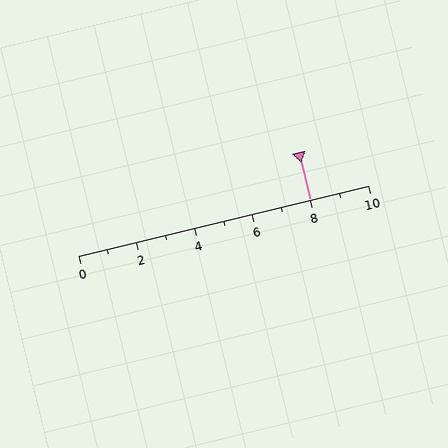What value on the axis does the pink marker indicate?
The marker indicates approximately 8.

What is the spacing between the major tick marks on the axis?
The major ticks are spaced 2 apart.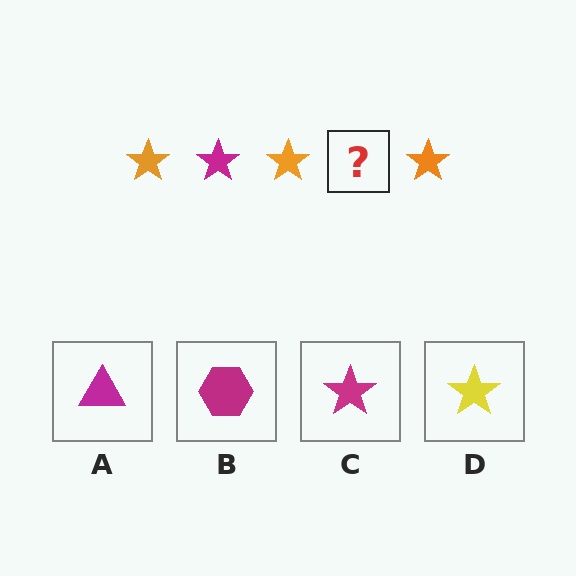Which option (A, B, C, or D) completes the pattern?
C.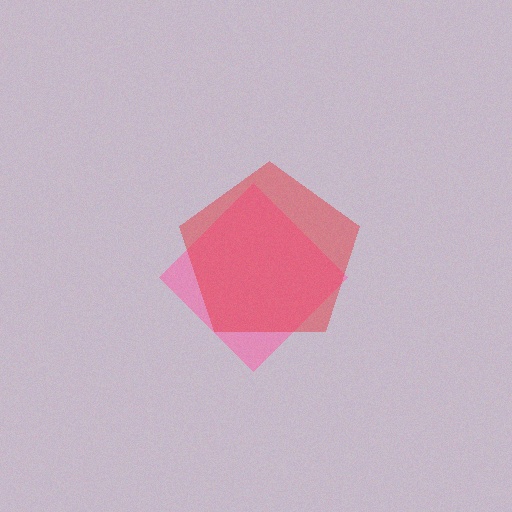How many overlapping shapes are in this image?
There are 2 overlapping shapes in the image.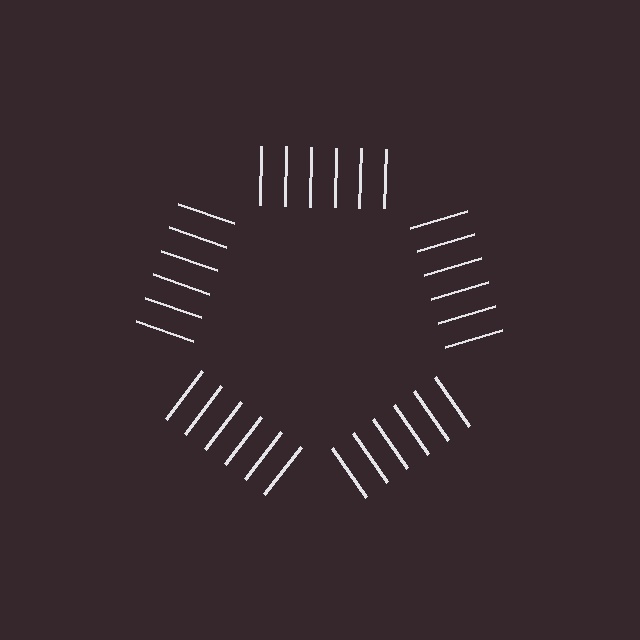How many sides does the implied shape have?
5 sides — the line-ends trace a pentagon.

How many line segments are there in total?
30 — 6 along each of the 5 edges.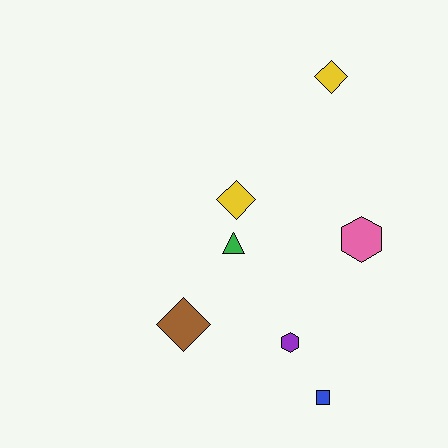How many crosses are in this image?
There are no crosses.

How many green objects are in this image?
There is 1 green object.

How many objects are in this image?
There are 7 objects.